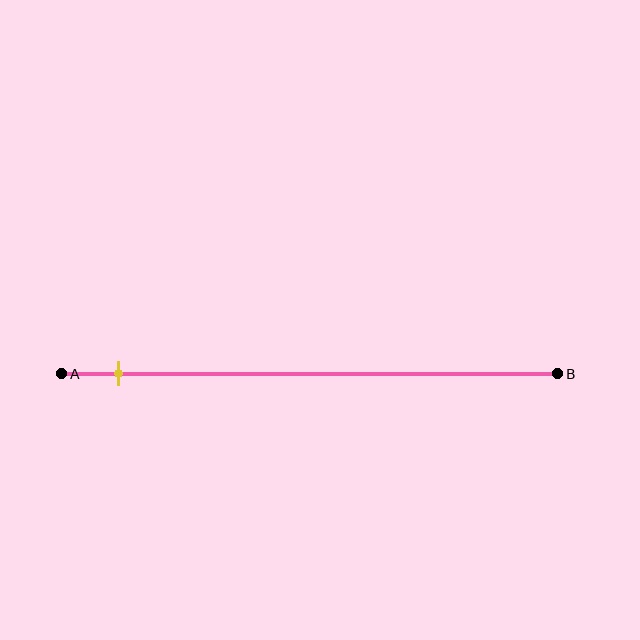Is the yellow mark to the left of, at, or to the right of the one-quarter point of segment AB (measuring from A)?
The yellow mark is to the left of the one-quarter point of segment AB.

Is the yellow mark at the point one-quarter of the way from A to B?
No, the mark is at about 10% from A, not at the 25% one-quarter point.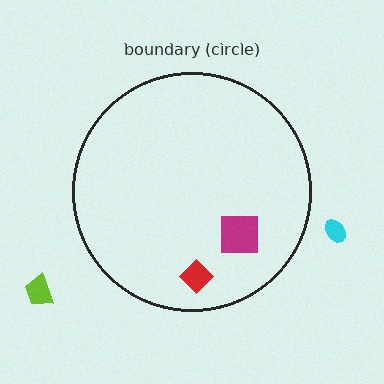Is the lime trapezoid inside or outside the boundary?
Outside.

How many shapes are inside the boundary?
2 inside, 2 outside.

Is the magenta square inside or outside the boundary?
Inside.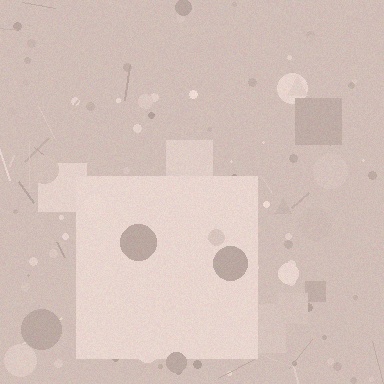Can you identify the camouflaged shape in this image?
The camouflaged shape is a square.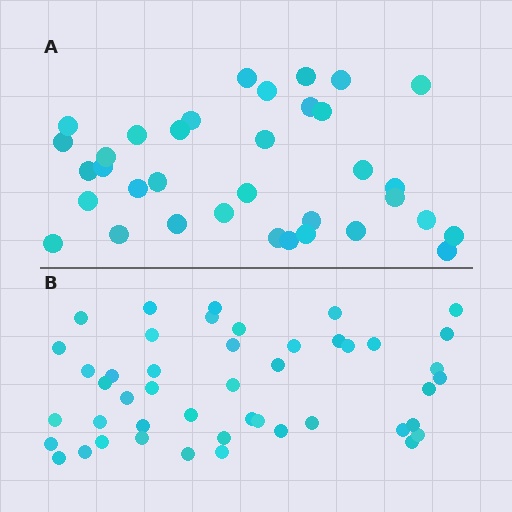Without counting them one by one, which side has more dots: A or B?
Region B (the bottom region) has more dots.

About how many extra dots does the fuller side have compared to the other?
Region B has roughly 12 or so more dots than region A.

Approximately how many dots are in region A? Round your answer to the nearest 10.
About 40 dots. (The exact count is 35, which rounds to 40.)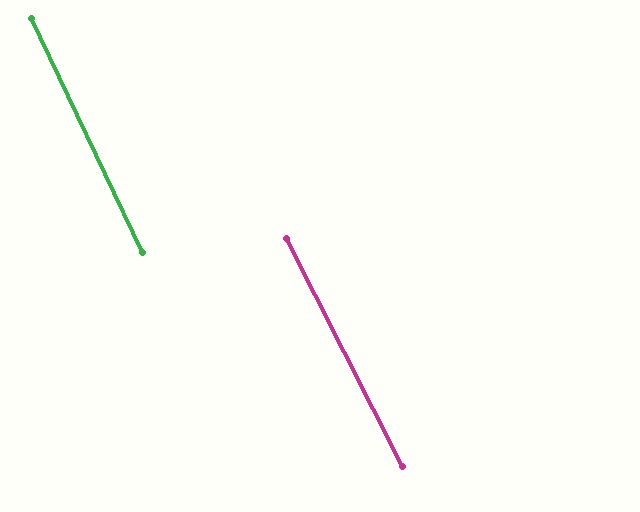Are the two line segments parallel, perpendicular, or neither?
Parallel — their directions differ by only 1.5°.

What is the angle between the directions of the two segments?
Approximately 1 degree.